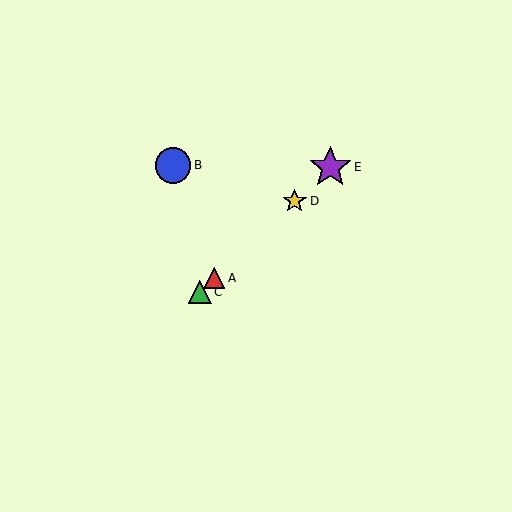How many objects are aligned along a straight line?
4 objects (A, C, D, E) are aligned along a straight line.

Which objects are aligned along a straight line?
Objects A, C, D, E are aligned along a straight line.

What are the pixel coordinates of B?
Object B is at (173, 165).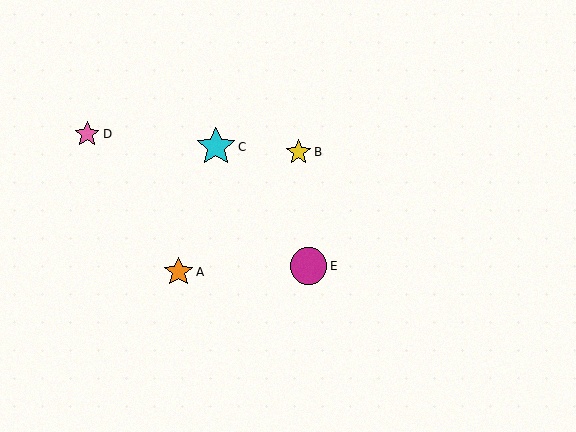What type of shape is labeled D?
Shape D is a pink star.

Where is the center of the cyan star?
The center of the cyan star is at (216, 147).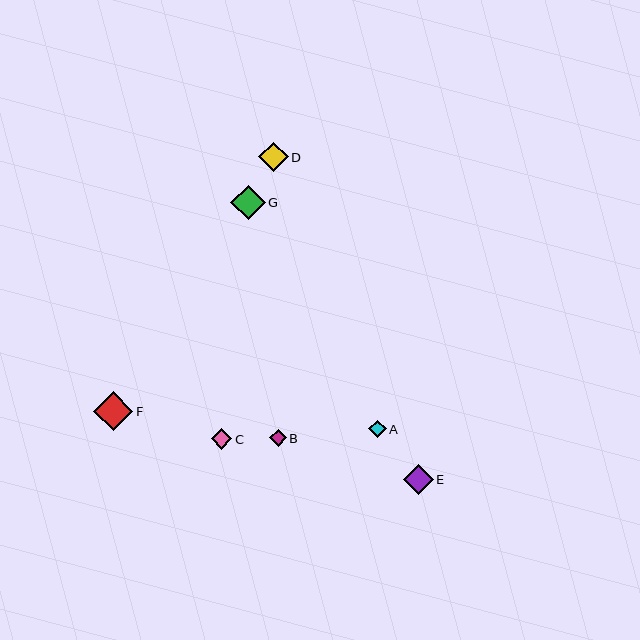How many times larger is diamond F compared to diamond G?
Diamond F is approximately 1.1 times the size of diamond G.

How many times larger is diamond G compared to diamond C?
Diamond G is approximately 1.7 times the size of diamond C.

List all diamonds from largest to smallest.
From largest to smallest: F, G, E, D, C, A, B.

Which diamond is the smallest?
Diamond B is the smallest with a size of approximately 17 pixels.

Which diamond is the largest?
Diamond F is the largest with a size of approximately 39 pixels.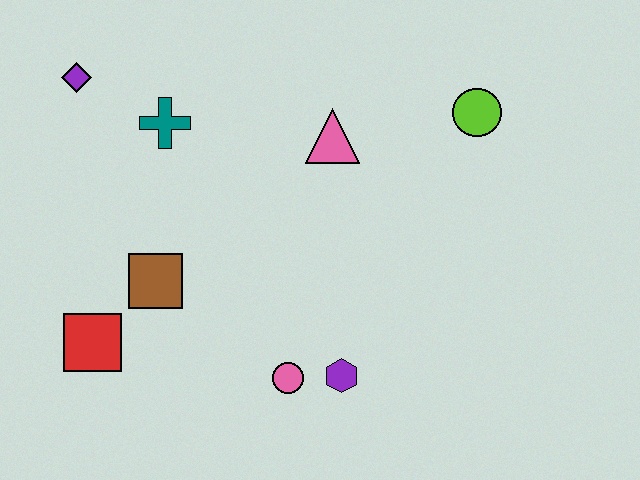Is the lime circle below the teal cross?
No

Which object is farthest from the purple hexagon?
The purple diamond is farthest from the purple hexagon.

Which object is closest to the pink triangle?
The lime circle is closest to the pink triangle.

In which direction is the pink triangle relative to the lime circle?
The pink triangle is to the left of the lime circle.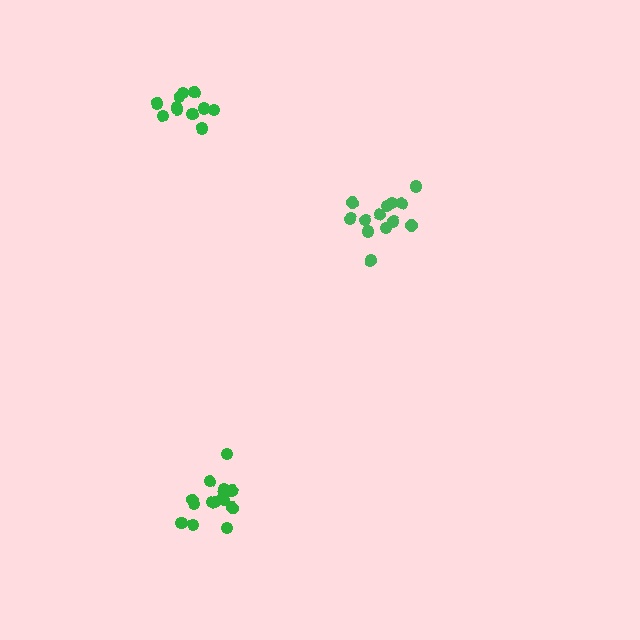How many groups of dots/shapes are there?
There are 3 groups.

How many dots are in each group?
Group 1: 13 dots, Group 2: 11 dots, Group 3: 14 dots (38 total).